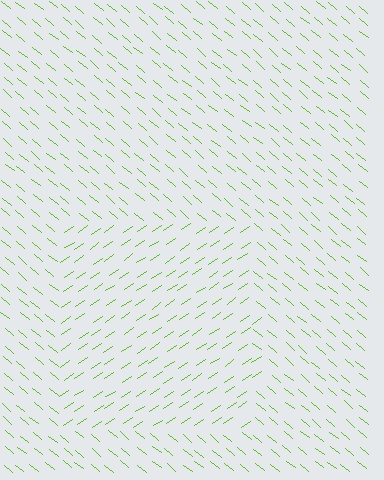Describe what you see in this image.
The image is filled with small lime line segments. A rectangle region in the image has lines oriented differently from the surrounding lines, creating a visible texture boundary.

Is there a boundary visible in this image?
Yes, there is a texture boundary formed by a change in line orientation.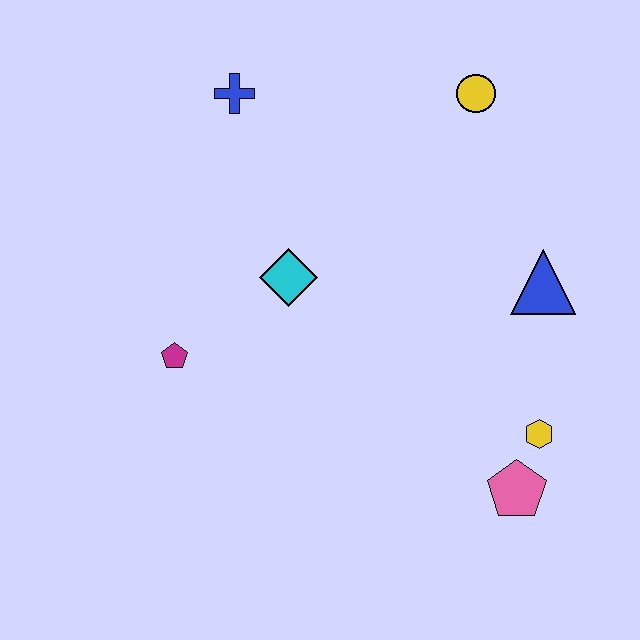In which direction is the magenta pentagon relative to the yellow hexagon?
The magenta pentagon is to the left of the yellow hexagon.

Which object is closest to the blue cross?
The cyan diamond is closest to the blue cross.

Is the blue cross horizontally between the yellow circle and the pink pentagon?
No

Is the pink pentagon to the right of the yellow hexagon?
No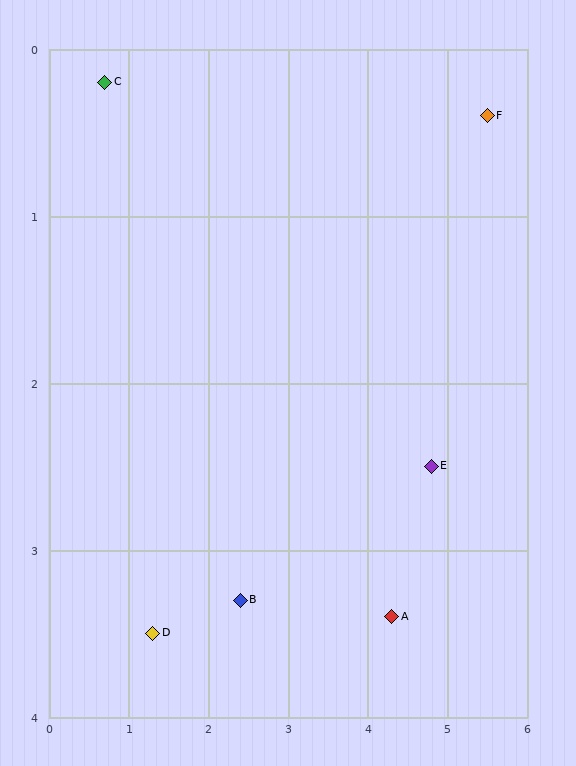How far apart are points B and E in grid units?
Points B and E are about 2.5 grid units apart.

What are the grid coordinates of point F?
Point F is at approximately (5.5, 0.4).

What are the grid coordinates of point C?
Point C is at approximately (0.7, 0.2).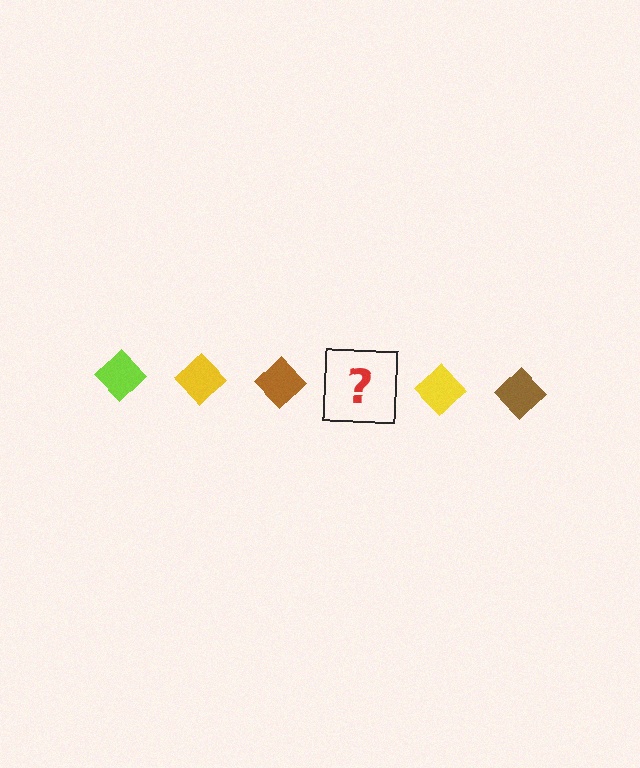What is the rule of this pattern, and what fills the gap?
The rule is that the pattern cycles through lime, yellow, brown diamonds. The gap should be filled with a lime diamond.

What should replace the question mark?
The question mark should be replaced with a lime diamond.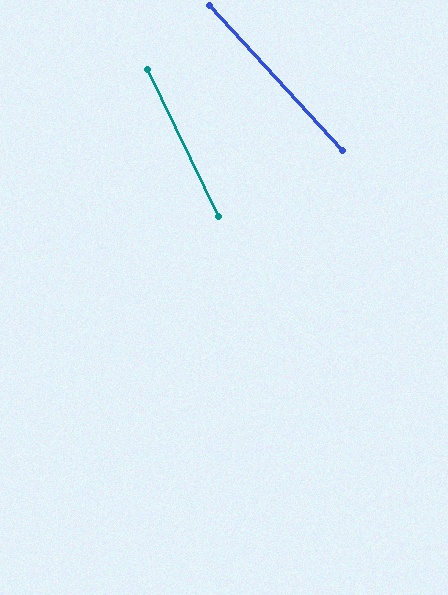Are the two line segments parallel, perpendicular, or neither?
Neither parallel nor perpendicular — they differ by about 16°.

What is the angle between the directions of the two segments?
Approximately 16 degrees.